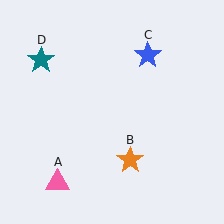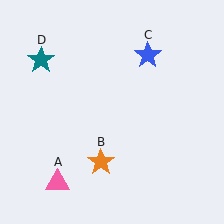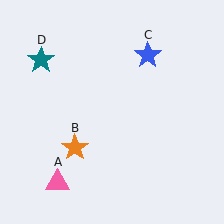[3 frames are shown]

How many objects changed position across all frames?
1 object changed position: orange star (object B).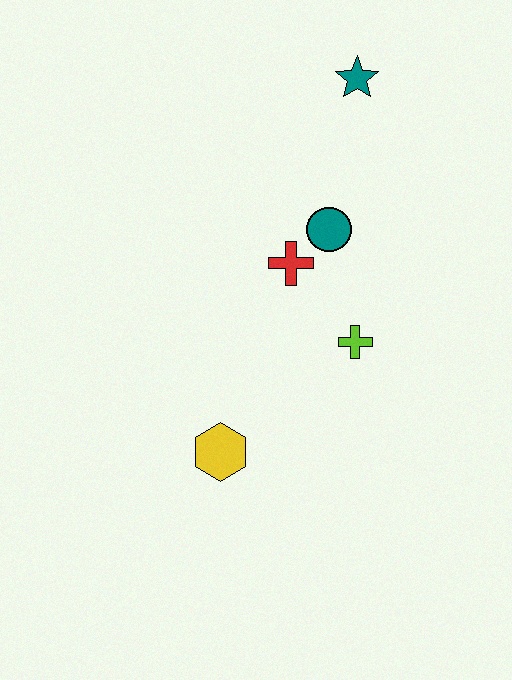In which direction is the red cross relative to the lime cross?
The red cross is above the lime cross.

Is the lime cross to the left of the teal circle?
No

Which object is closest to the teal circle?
The red cross is closest to the teal circle.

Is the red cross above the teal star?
No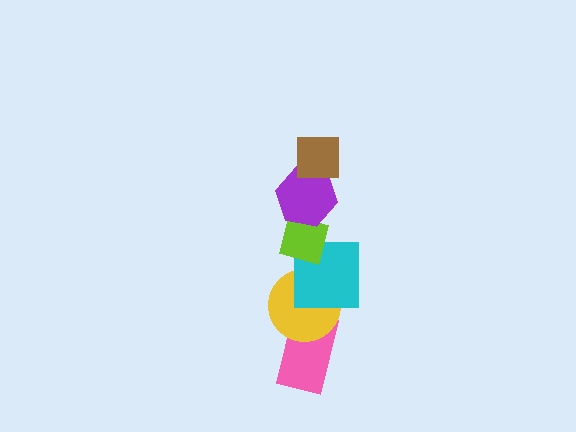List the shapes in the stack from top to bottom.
From top to bottom: the brown square, the purple hexagon, the lime diamond, the cyan square, the yellow circle, the pink rectangle.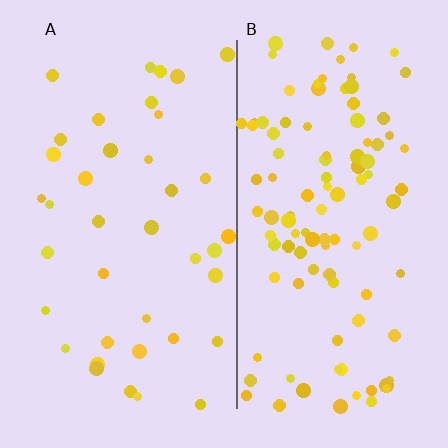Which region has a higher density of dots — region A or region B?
B (the right).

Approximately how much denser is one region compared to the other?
Approximately 2.7× — region B over region A.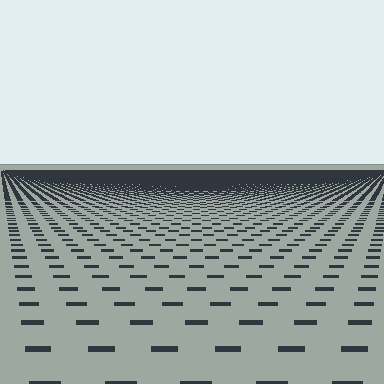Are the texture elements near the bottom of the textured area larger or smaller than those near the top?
Larger. Near the bottom, elements are closer to the viewer and appear at a bigger on-screen size.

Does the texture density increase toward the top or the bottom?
Density increases toward the top.